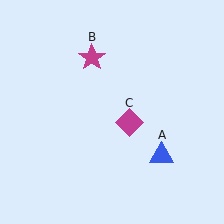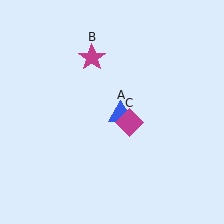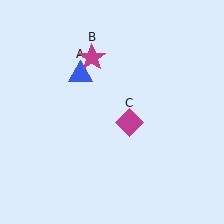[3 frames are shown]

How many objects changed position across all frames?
1 object changed position: blue triangle (object A).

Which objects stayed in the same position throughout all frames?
Magenta star (object B) and magenta diamond (object C) remained stationary.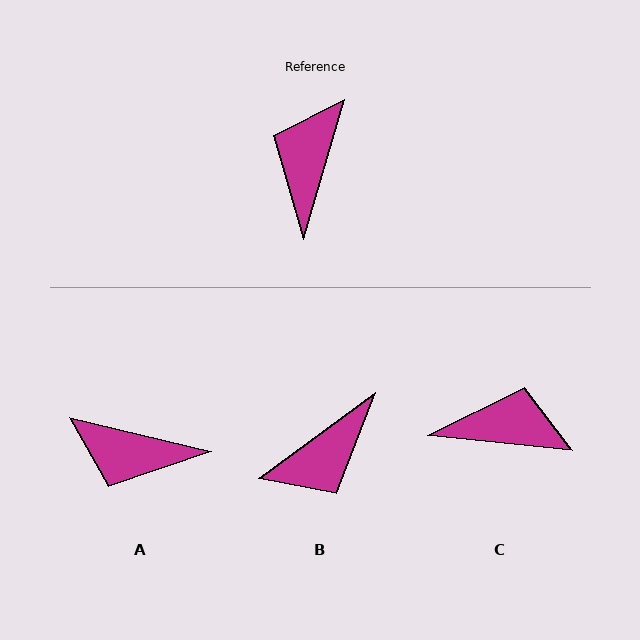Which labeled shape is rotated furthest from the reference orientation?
B, about 142 degrees away.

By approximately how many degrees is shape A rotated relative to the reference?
Approximately 93 degrees counter-clockwise.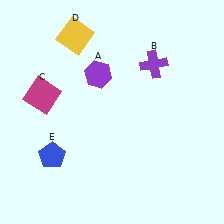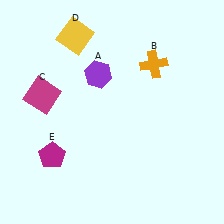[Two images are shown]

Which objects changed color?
B changed from purple to orange. E changed from blue to magenta.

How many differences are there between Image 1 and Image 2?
There are 2 differences between the two images.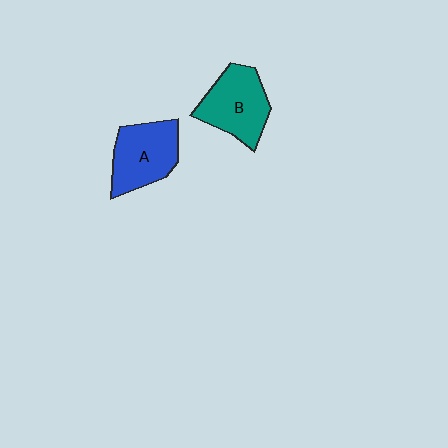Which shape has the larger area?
Shape B (teal).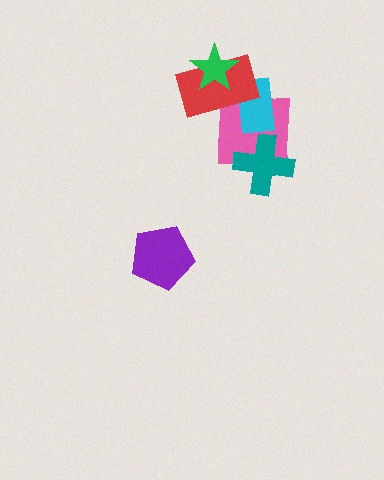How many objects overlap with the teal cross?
1 object overlaps with the teal cross.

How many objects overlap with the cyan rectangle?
2 objects overlap with the cyan rectangle.